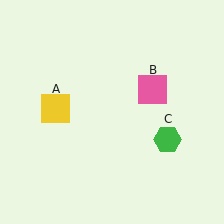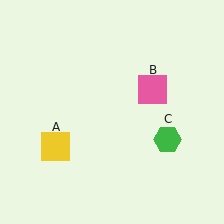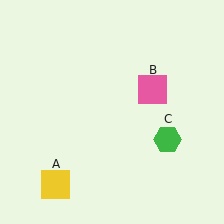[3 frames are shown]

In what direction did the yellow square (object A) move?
The yellow square (object A) moved down.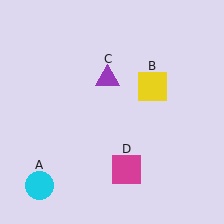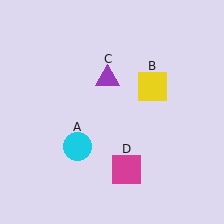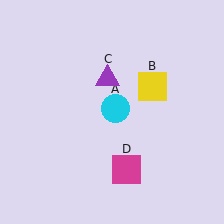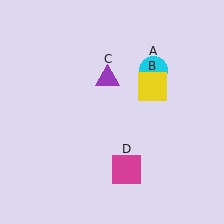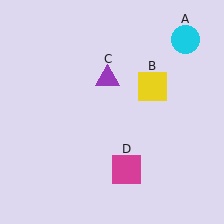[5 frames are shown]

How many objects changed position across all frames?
1 object changed position: cyan circle (object A).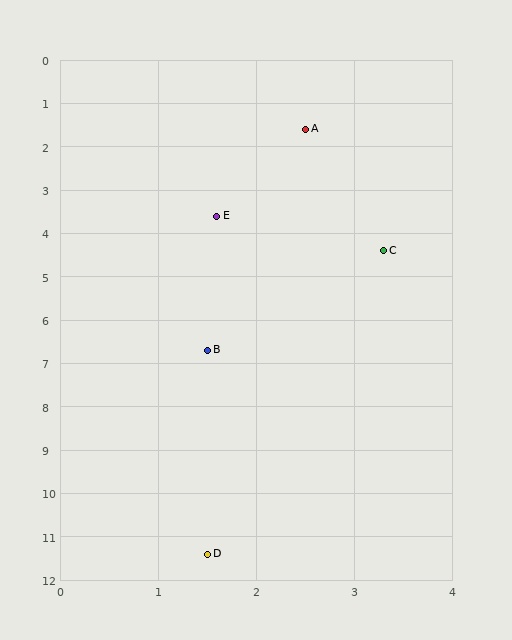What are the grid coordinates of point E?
Point E is at approximately (1.6, 3.6).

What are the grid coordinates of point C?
Point C is at approximately (3.3, 4.4).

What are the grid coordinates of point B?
Point B is at approximately (1.5, 6.7).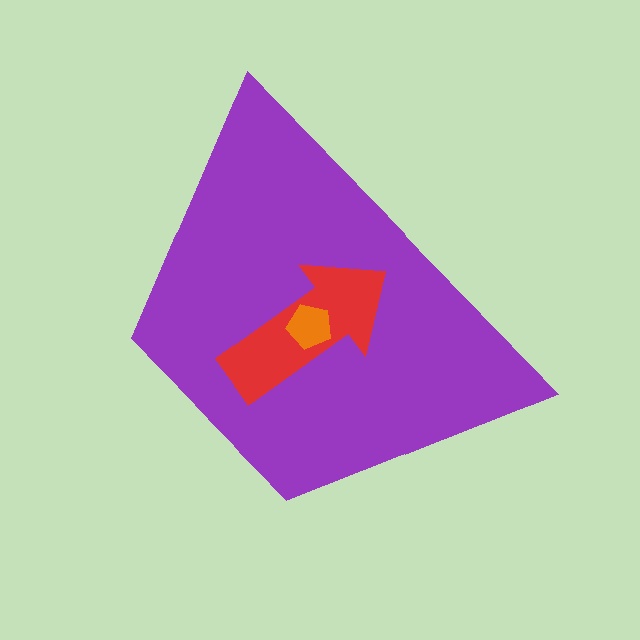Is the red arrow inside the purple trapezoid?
Yes.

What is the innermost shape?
The orange pentagon.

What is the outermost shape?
The purple trapezoid.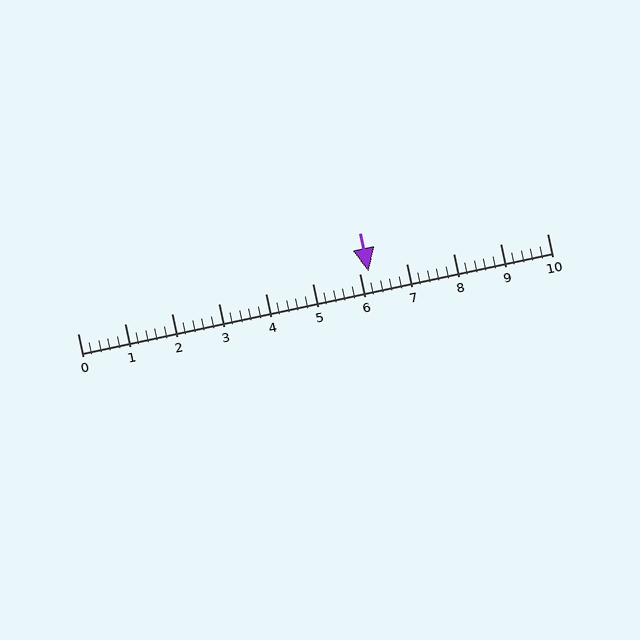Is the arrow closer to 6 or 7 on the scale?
The arrow is closer to 6.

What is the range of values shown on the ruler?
The ruler shows values from 0 to 10.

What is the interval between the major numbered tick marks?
The major tick marks are spaced 1 units apart.